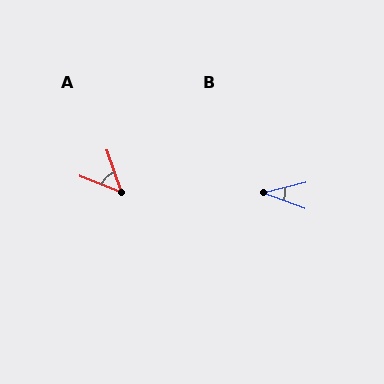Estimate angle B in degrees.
Approximately 35 degrees.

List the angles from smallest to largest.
B (35°), A (49°).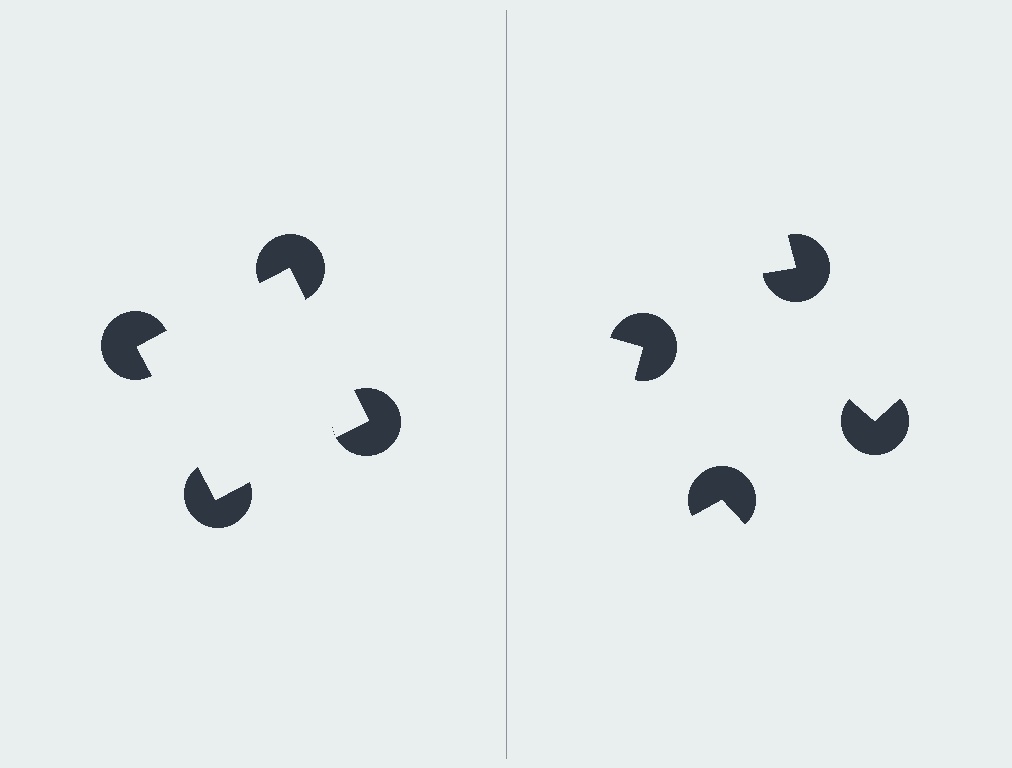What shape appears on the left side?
An illusory square.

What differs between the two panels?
The pac-man discs are positioned identically on both sides; only the wedge orientations differ. On the left they align to a square; on the right they are misaligned.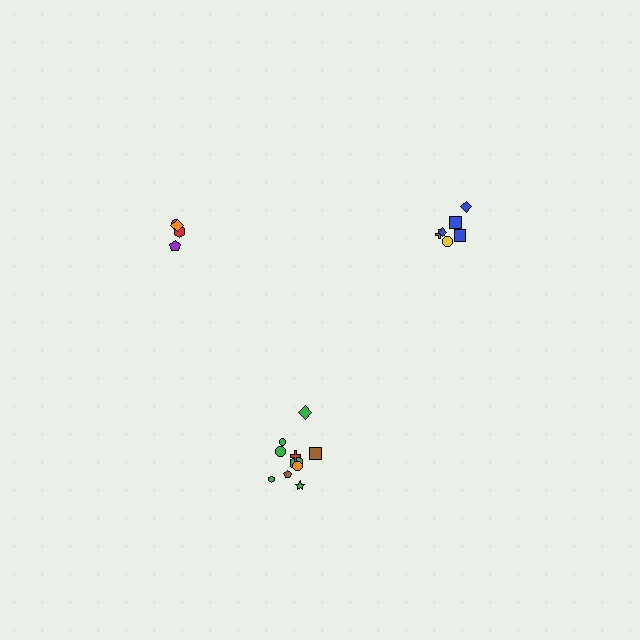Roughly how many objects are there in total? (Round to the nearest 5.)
Roughly 20 objects in total.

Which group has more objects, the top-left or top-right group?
The top-right group.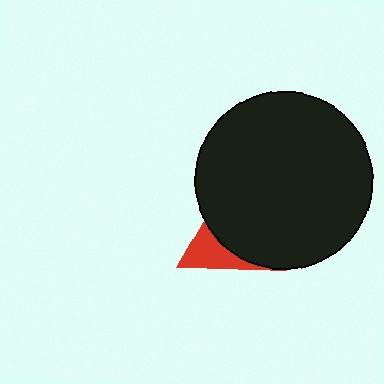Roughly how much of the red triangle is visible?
A small part of it is visible (roughly 32%).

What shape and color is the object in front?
The object in front is a black circle.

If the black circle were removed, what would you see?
You would see the complete red triangle.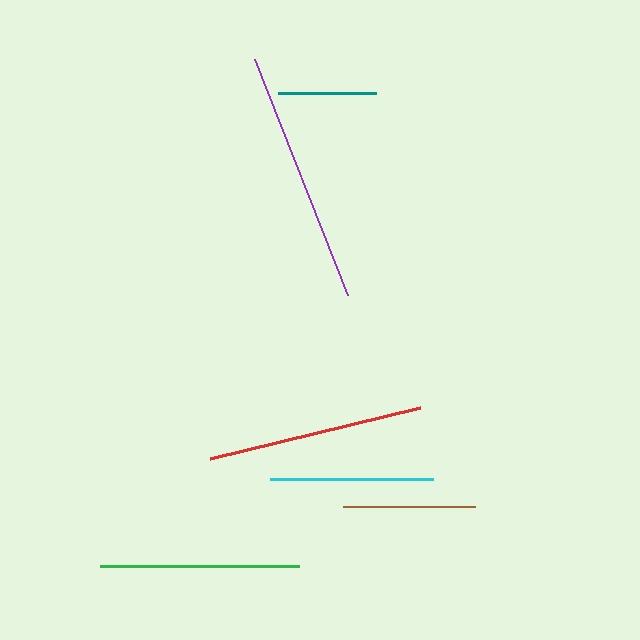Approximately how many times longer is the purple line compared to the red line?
The purple line is approximately 1.2 times the length of the red line.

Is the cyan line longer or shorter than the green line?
The green line is longer than the cyan line.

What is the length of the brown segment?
The brown segment is approximately 132 pixels long.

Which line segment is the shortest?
The teal line is the shortest at approximately 98 pixels.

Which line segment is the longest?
The purple line is the longest at approximately 254 pixels.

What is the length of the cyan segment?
The cyan segment is approximately 162 pixels long.